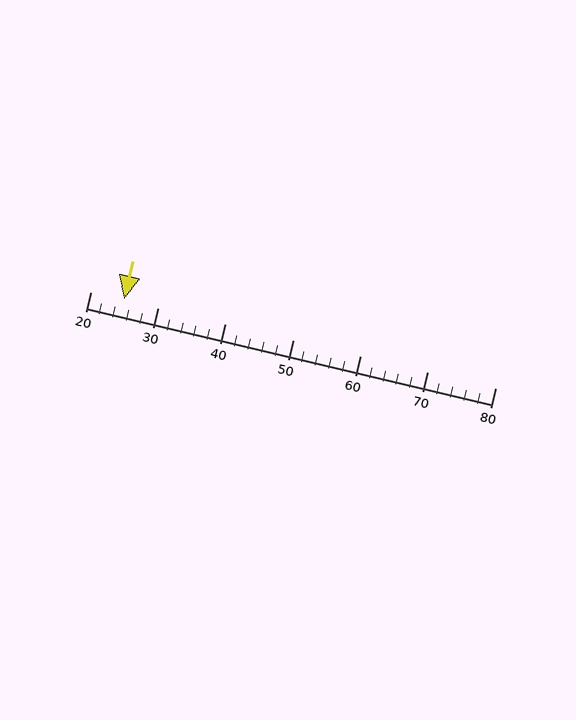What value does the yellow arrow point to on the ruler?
The yellow arrow points to approximately 25.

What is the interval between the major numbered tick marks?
The major tick marks are spaced 10 units apart.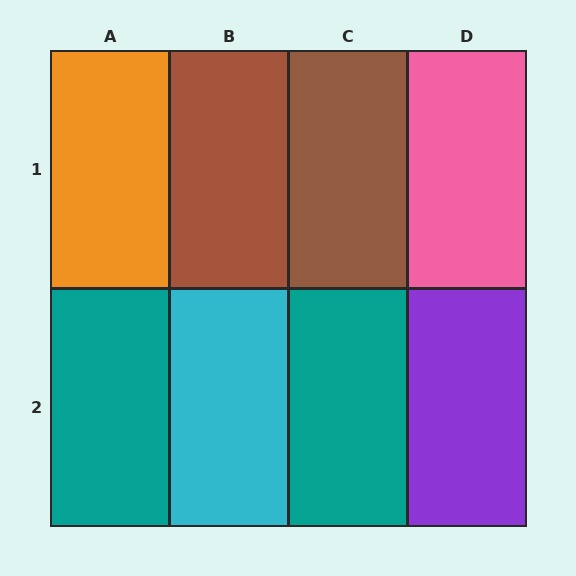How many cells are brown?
2 cells are brown.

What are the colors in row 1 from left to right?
Orange, brown, brown, pink.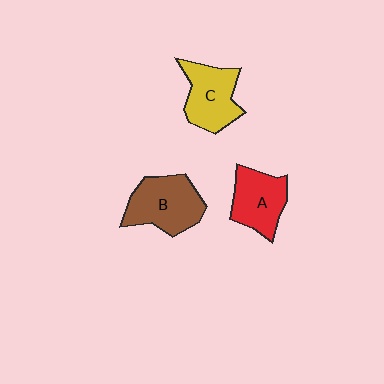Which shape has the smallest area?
Shape A (red).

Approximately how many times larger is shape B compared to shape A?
Approximately 1.2 times.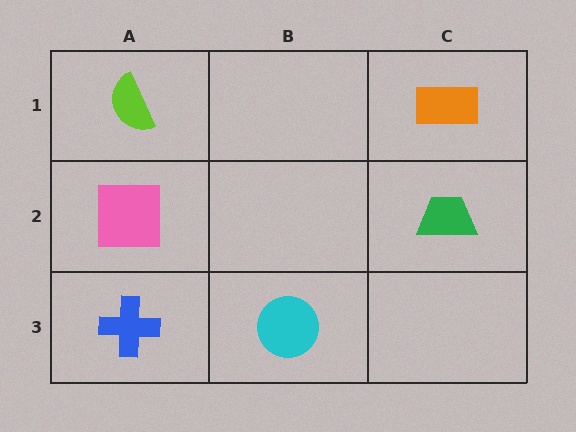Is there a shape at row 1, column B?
No, that cell is empty.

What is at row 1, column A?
A lime semicircle.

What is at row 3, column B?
A cyan circle.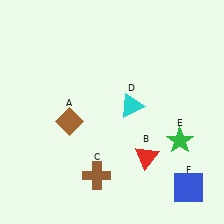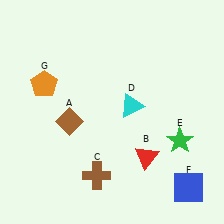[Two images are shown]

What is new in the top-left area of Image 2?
An orange pentagon (G) was added in the top-left area of Image 2.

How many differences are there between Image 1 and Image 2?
There is 1 difference between the two images.